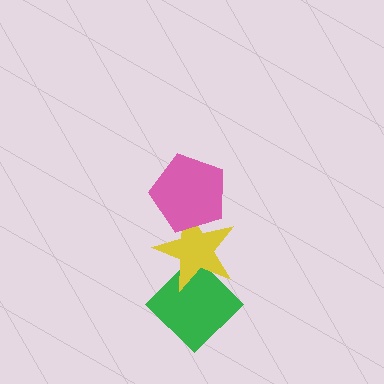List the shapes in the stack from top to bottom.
From top to bottom: the pink pentagon, the yellow star, the green diamond.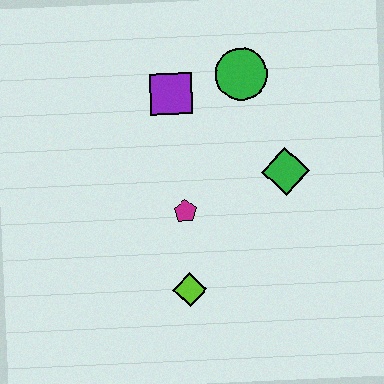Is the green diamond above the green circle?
No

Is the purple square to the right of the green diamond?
No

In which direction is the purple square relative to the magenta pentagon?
The purple square is above the magenta pentagon.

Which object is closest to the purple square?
The green circle is closest to the purple square.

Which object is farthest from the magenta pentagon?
The green circle is farthest from the magenta pentagon.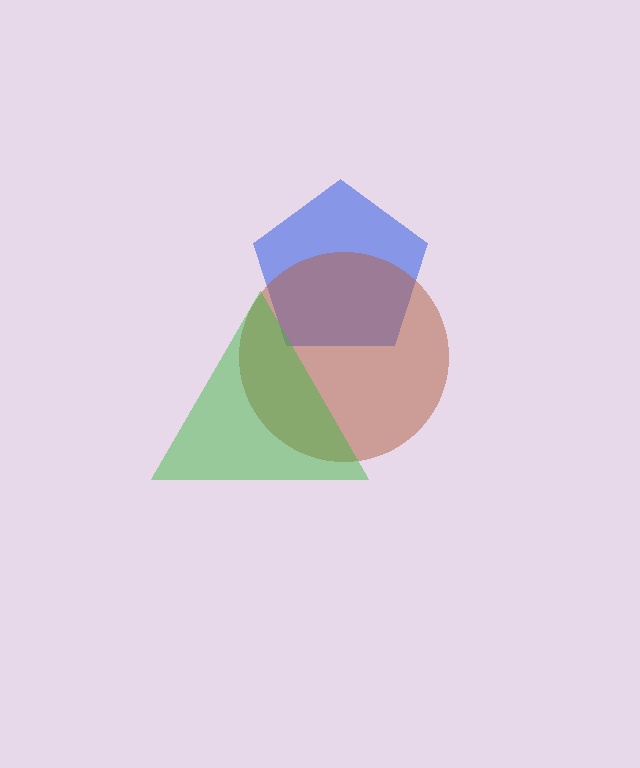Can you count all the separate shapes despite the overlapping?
Yes, there are 3 separate shapes.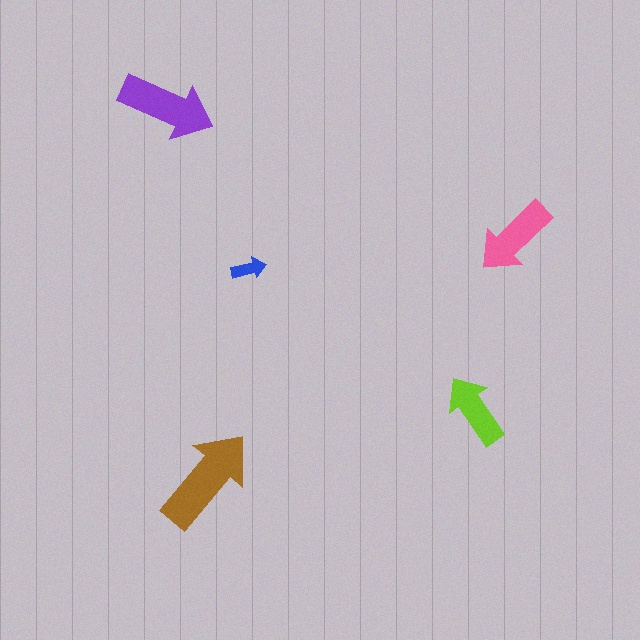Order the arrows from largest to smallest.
the brown one, the purple one, the pink one, the lime one, the blue one.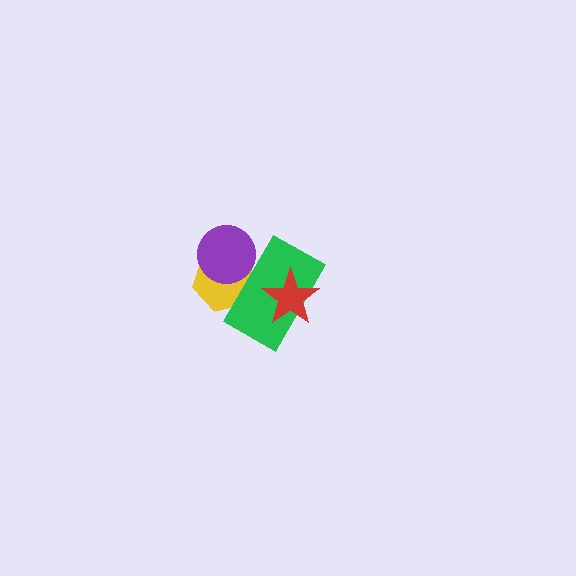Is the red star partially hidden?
No, no other shape covers it.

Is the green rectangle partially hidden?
Yes, it is partially covered by another shape.